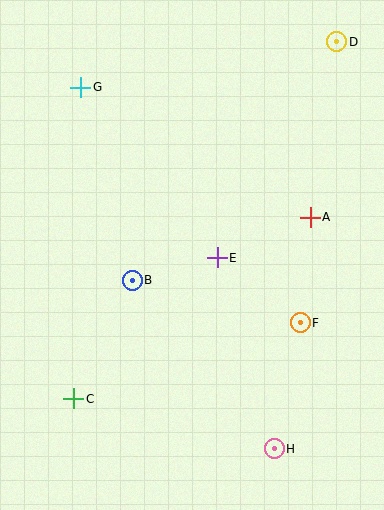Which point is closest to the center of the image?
Point E at (217, 258) is closest to the center.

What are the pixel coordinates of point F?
Point F is at (300, 323).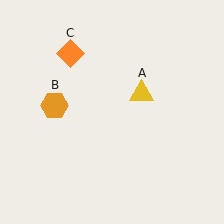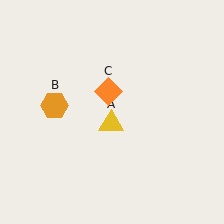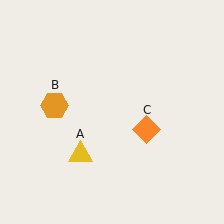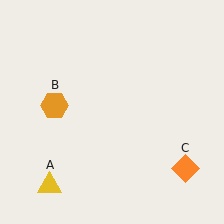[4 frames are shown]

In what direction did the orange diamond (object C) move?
The orange diamond (object C) moved down and to the right.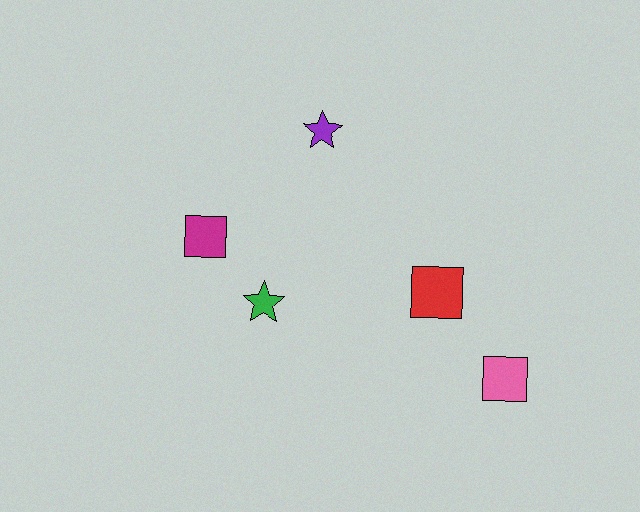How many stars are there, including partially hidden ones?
There are 2 stars.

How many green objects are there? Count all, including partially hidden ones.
There is 1 green object.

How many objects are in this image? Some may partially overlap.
There are 5 objects.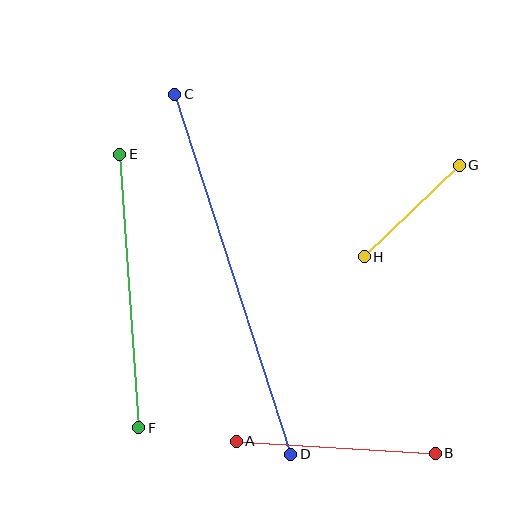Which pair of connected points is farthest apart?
Points C and D are farthest apart.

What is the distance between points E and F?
The distance is approximately 274 pixels.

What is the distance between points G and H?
The distance is approximately 132 pixels.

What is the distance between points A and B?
The distance is approximately 199 pixels.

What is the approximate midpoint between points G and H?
The midpoint is at approximately (412, 211) pixels.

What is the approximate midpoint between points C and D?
The midpoint is at approximately (233, 274) pixels.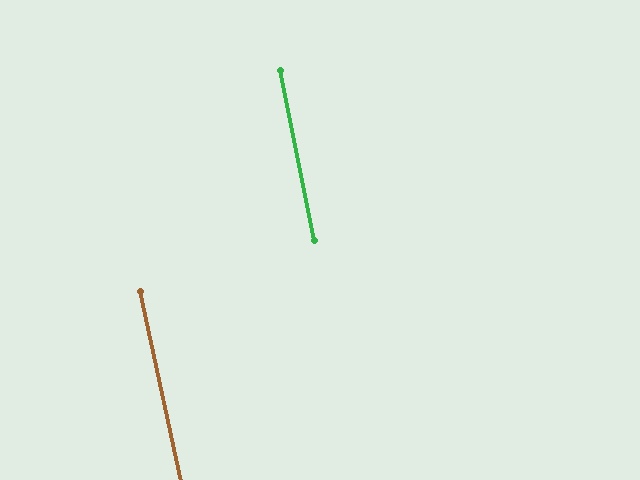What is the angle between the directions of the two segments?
Approximately 1 degree.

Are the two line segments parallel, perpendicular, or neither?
Parallel — their directions differ by only 0.8°.